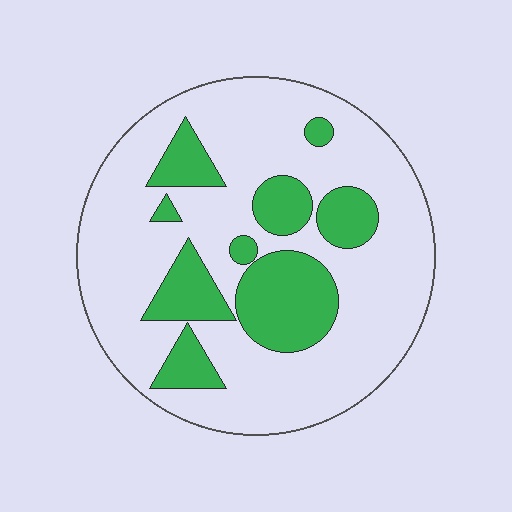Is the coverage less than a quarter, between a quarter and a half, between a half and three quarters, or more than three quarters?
Between a quarter and a half.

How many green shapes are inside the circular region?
9.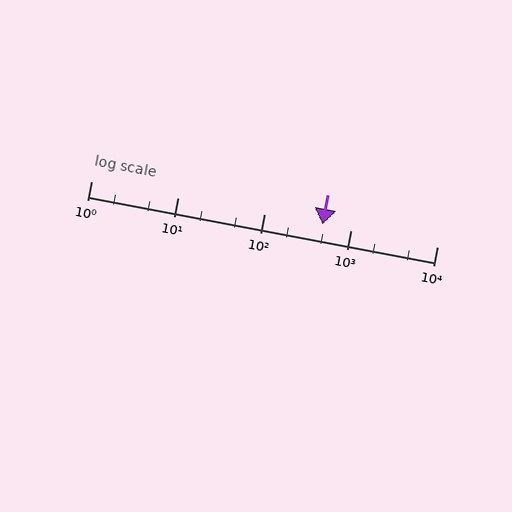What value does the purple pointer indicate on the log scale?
The pointer indicates approximately 470.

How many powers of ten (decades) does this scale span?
The scale spans 4 decades, from 1 to 10000.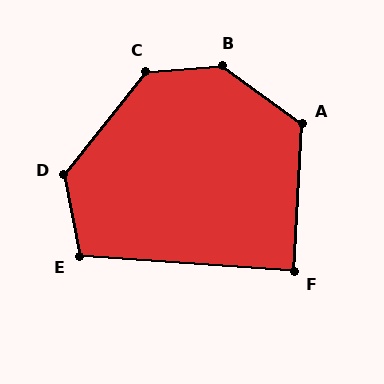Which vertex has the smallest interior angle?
F, at approximately 89 degrees.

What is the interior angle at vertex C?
Approximately 132 degrees (obtuse).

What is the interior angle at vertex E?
Approximately 105 degrees (obtuse).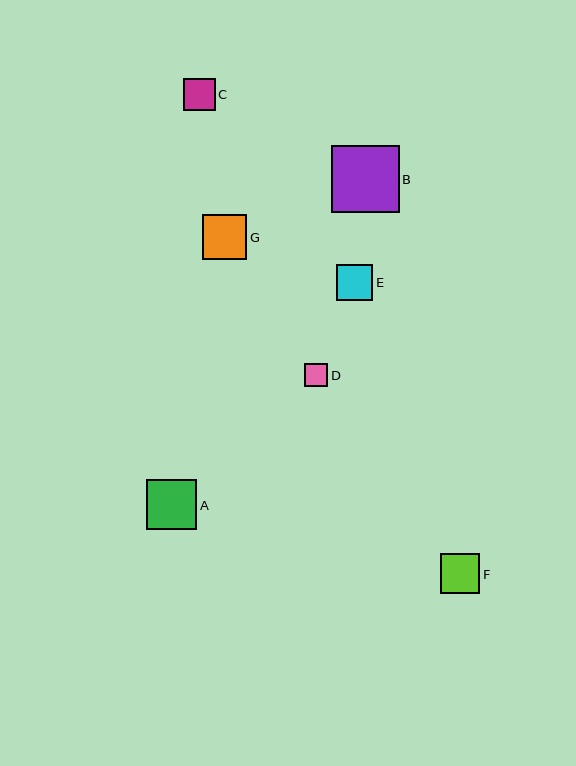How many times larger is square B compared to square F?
Square B is approximately 1.7 times the size of square F.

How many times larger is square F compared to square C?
Square F is approximately 1.2 times the size of square C.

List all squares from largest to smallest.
From largest to smallest: B, A, G, F, E, C, D.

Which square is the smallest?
Square D is the smallest with a size of approximately 23 pixels.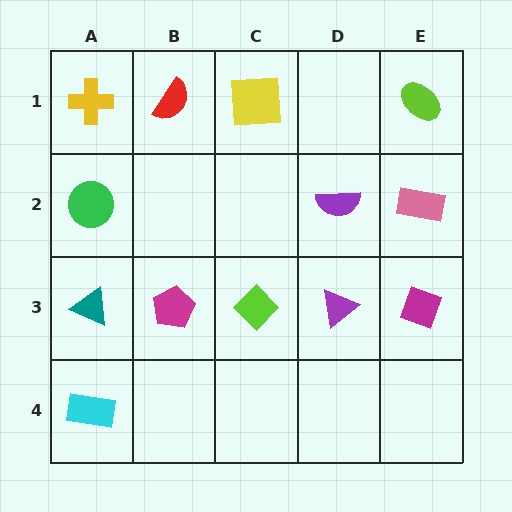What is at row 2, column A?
A green circle.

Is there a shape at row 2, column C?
No, that cell is empty.